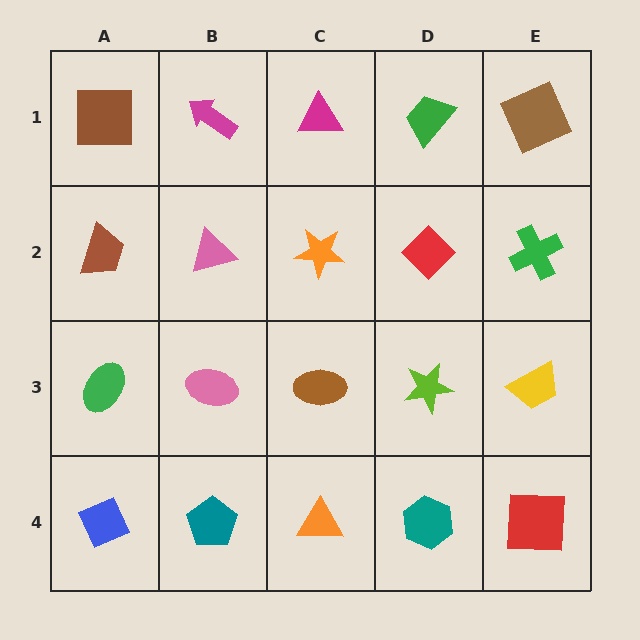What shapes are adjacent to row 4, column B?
A pink ellipse (row 3, column B), a blue diamond (row 4, column A), an orange triangle (row 4, column C).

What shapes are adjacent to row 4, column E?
A yellow trapezoid (row 3, column E), a teal hexagon (row 4, column D).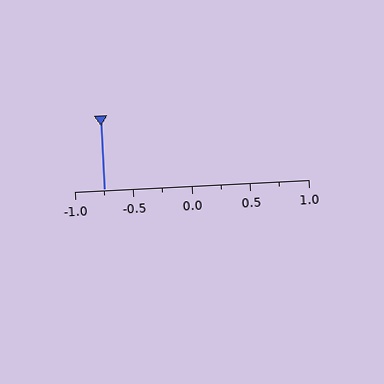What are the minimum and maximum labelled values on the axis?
The axis runs from -1.0 to 1.0.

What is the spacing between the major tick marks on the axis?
The major ticks are spaced 0.5 apart.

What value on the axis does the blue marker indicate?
The marker indicates approximately -0.75.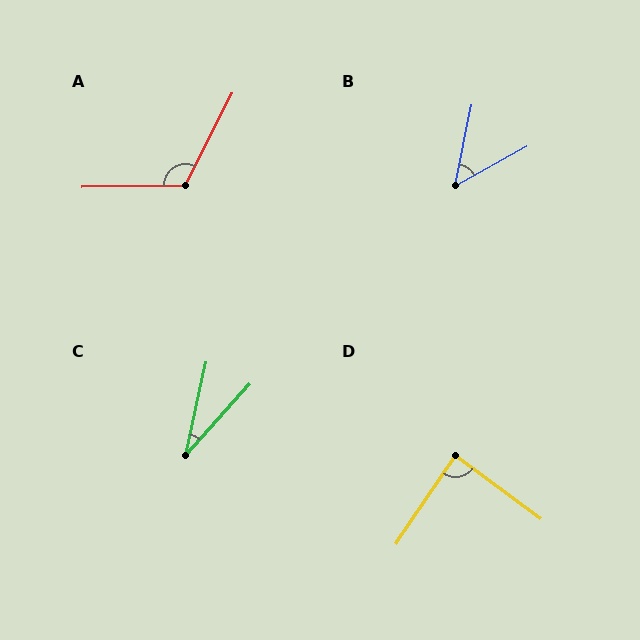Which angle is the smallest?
C, at approximately 30 degrees.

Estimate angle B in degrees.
Approximately 49 degrees.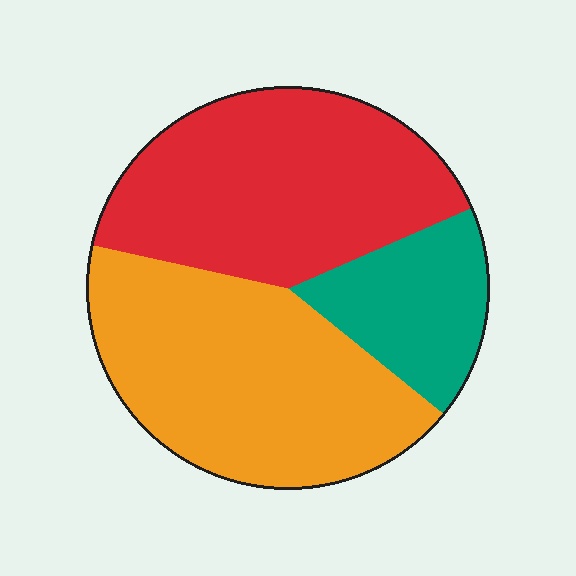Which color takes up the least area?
Teal, at roughly 15%.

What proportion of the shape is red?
Red covers roughly 40% of the shape.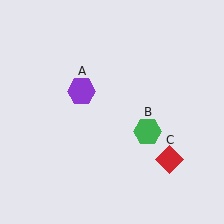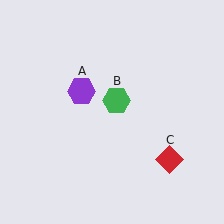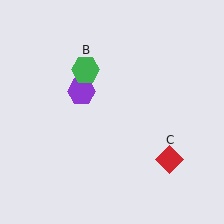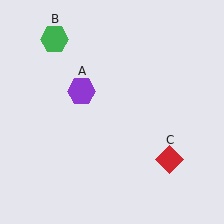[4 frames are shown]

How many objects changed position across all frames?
1 object changed position: green hexagon (object B).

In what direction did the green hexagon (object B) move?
The green hexagon (object B) moved up and to the left.